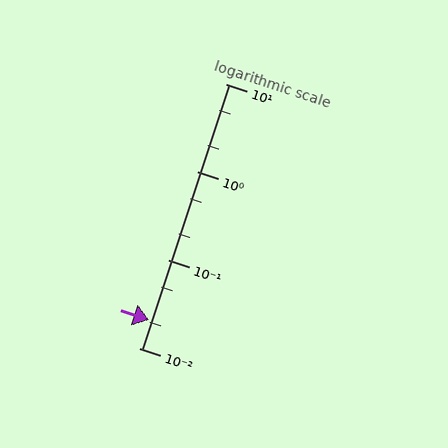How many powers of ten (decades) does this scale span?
The scale spans 3 decades, from 0.01 to 10.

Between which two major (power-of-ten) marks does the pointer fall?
The pointer is between 0.01 and 0.1.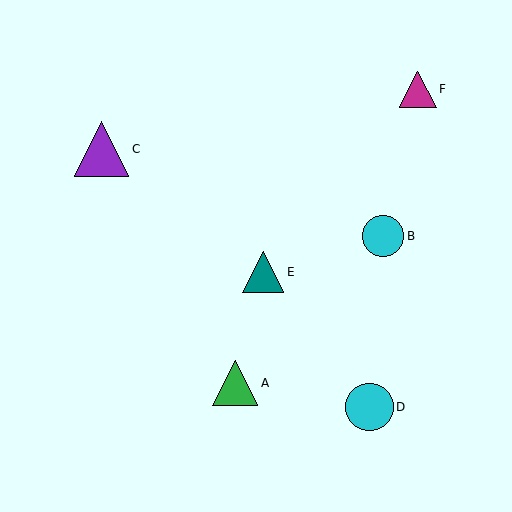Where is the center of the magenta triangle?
The center of the magenta triangle is at (418, 90).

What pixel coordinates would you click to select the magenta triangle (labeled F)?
Click at (418, 90) to select the magenta triangle F.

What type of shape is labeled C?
Shape C is a purple triangle.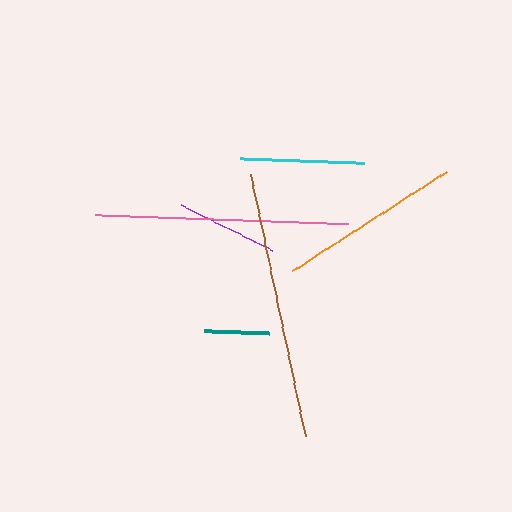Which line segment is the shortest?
The teal line is the shortest at approximately 66 pixels.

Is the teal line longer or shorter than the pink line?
The pink line is longer than the teal line.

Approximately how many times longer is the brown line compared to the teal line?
The brown line is approximately 4.1 times the length of the teal line.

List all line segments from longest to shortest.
From longest to shortest: brown, pink, orange, cyan, purple, teal.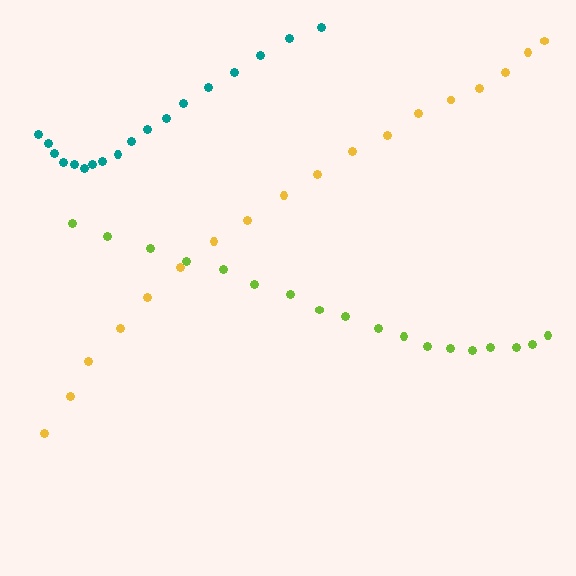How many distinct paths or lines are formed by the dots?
There are 3 distinct paths.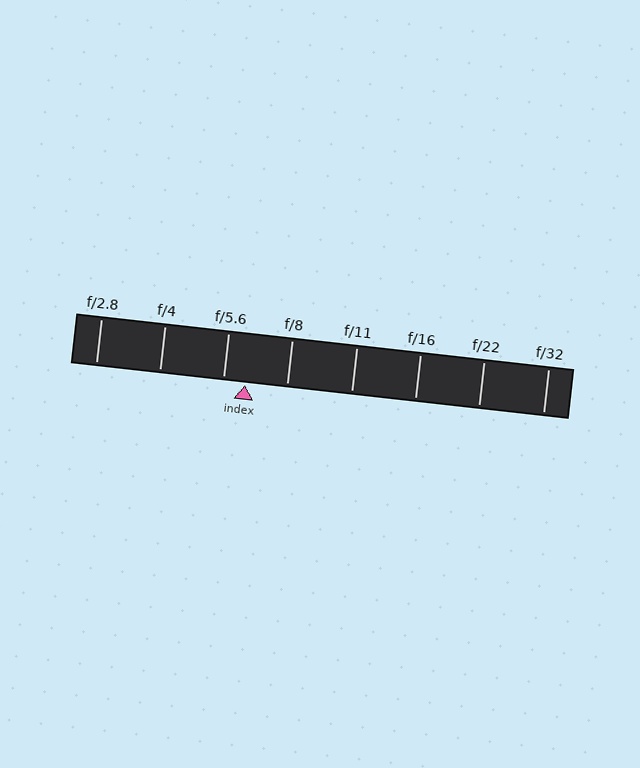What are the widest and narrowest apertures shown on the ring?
The widest aperture shown is f/2.8 and the narrowest is f/32.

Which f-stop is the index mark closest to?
The index mark is closest to f/5.6.